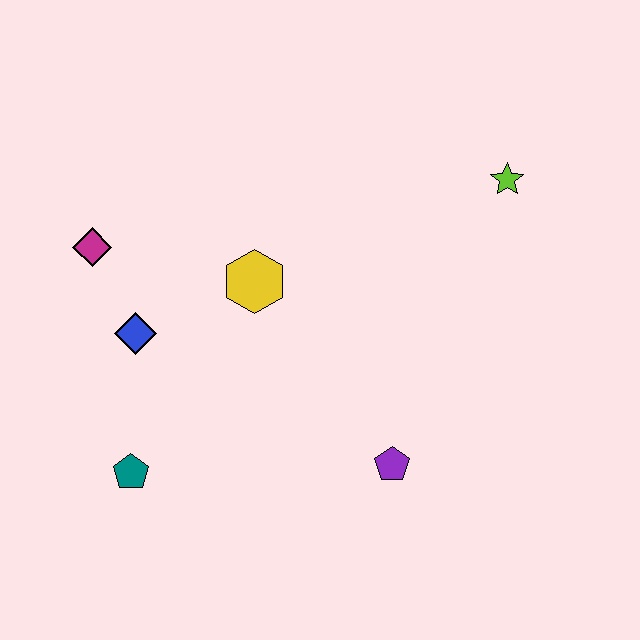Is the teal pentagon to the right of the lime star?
No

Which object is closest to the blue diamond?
The magenta diamond is closest to the blue diamond.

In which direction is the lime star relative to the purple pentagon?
The lime star is above the purple pentagon.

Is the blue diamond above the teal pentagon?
Yes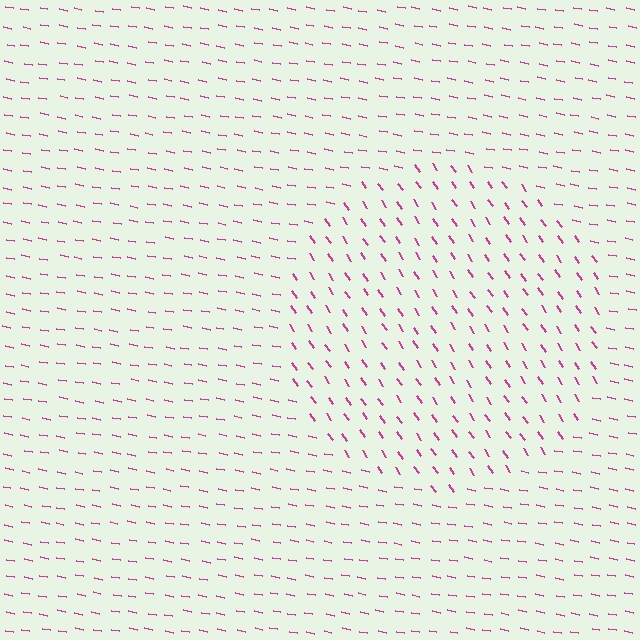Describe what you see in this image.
The image is filled with small magenta line segments. A circle region in the image has lines oriented differently from the surrounding lines, creating a visible texture boundary.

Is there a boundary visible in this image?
Yes, there is a texture boundary formed by a change in line orientation.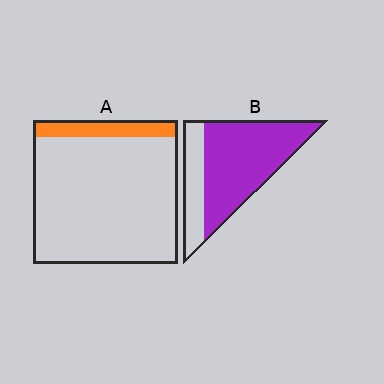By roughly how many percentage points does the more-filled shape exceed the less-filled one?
By roughly 60 percentage points (B over A).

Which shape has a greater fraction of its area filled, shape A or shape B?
Shape B.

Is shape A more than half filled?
No.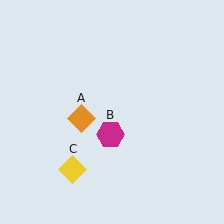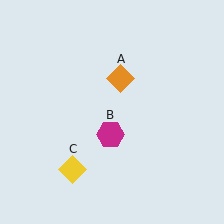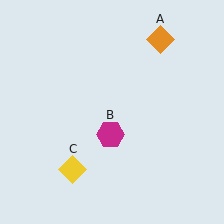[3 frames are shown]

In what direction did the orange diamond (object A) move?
The orange diamond (object A) moved up and to the right.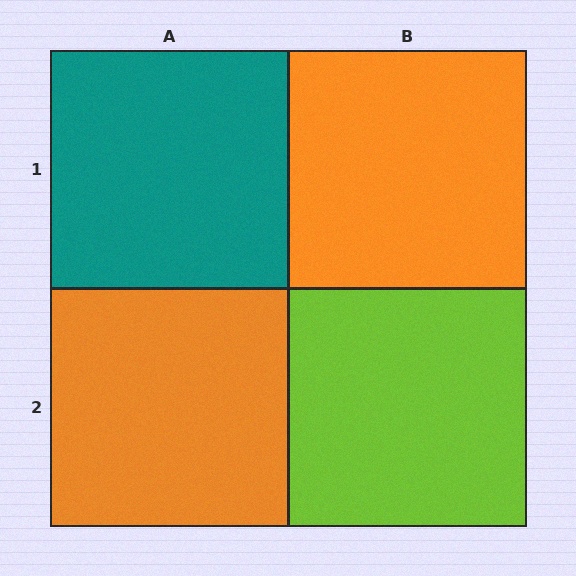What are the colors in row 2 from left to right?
Orange, lime.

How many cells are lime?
1 cell is lime.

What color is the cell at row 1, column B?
Orange.